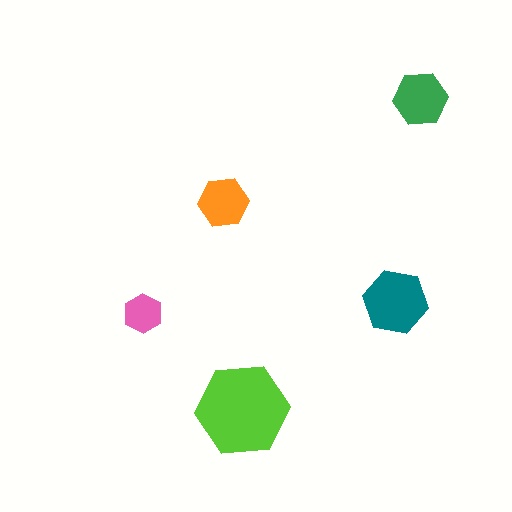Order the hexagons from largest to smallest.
the lime one, the teal one, the green one, the orange one, the pink one.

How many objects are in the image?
There are 5 objects in the image.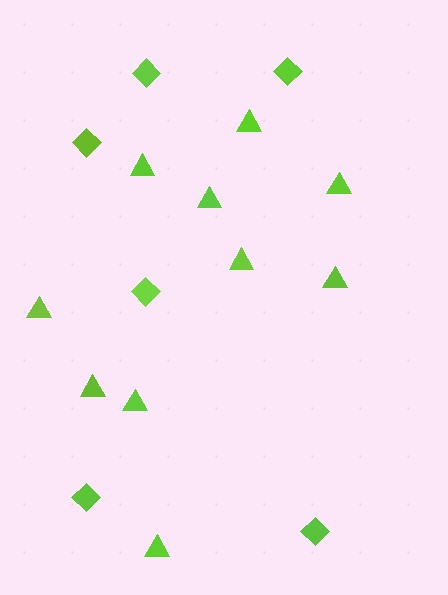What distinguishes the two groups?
There are 2 groups: one group of diamonds (6) and one group of triangles (10).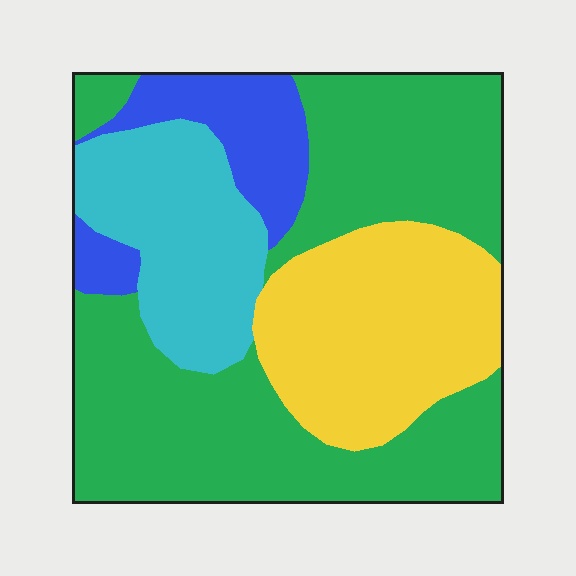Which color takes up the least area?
Blue, at roughly 10%.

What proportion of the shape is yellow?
Yellow takes up about one quarter (1/4) of the shape.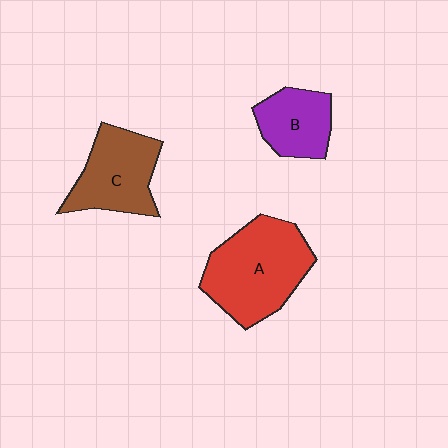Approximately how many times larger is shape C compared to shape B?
Approximately 1.4 times.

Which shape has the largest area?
Shape A (red).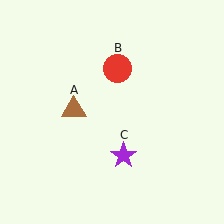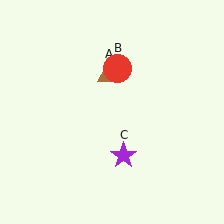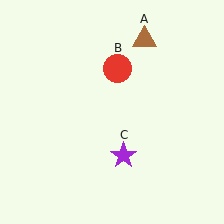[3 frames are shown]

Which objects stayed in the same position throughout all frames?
Red circle (object B) and purple star (object C) remained stationary.